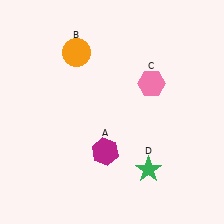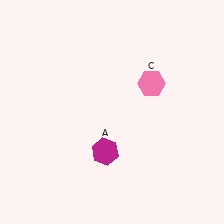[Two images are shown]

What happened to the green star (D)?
The green star (D) was removed in Image 2. It was in the bottom-right area of Image 1.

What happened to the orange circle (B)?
The orange circle (B) was removed in Image 2. It was in the top-left area of Image 1.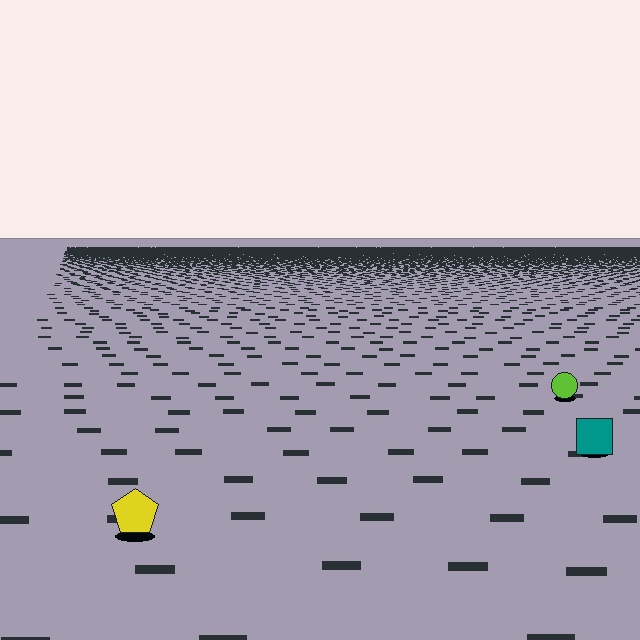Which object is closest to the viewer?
The yellow pentagon is closest. The texture marks near it are larger and more spread out.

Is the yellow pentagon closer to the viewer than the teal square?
Yes. The yellow pentagon is closer — you can tell from the texture gradient: the ground texture is coarser near it.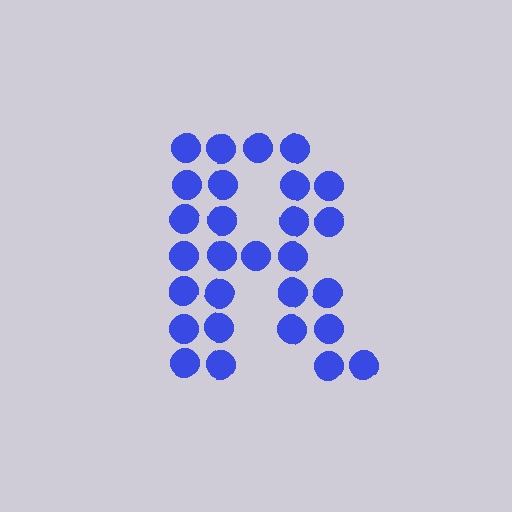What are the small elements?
The small elements are circles.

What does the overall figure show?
The overall figure shows the letter R.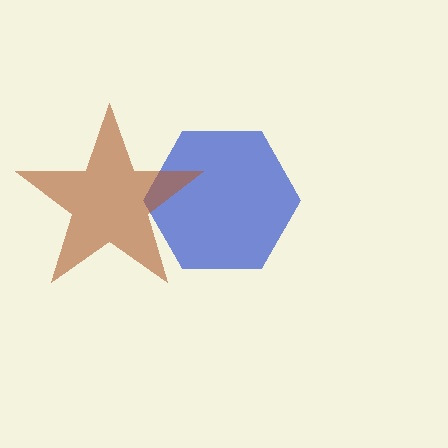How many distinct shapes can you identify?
There are 2 distinct shapes: a blue hexagon, a brown star.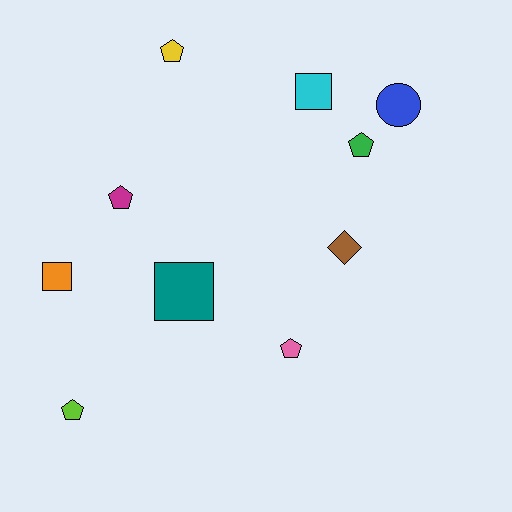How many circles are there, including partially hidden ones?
There is 1 circle.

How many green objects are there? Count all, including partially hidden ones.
There is 1 green object.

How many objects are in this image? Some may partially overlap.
There are 10 objects.